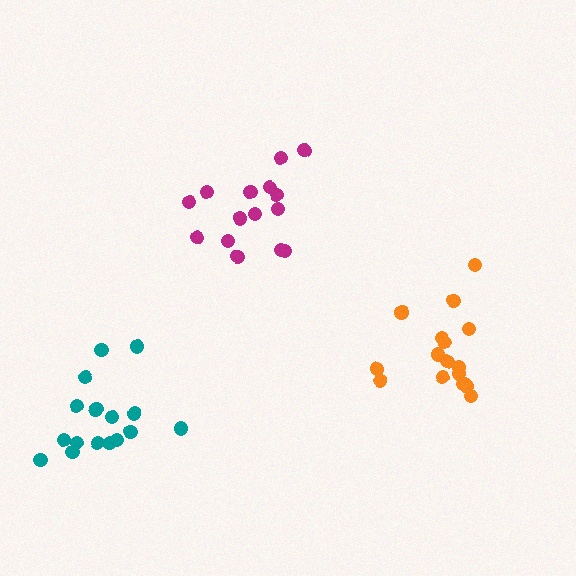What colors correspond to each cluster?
The clusters are colored: magenta, orange, teal.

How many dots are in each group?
Group 1: 15 dots, Group 2: 16 dots, Group 3: 17 dots (48 total).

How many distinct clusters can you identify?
There are 3 distinct clusters.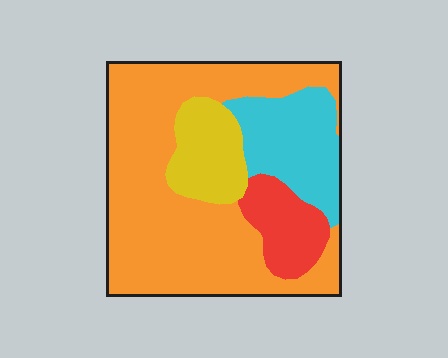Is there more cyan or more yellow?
Cyan.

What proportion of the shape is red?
Red covers 11% of the shape.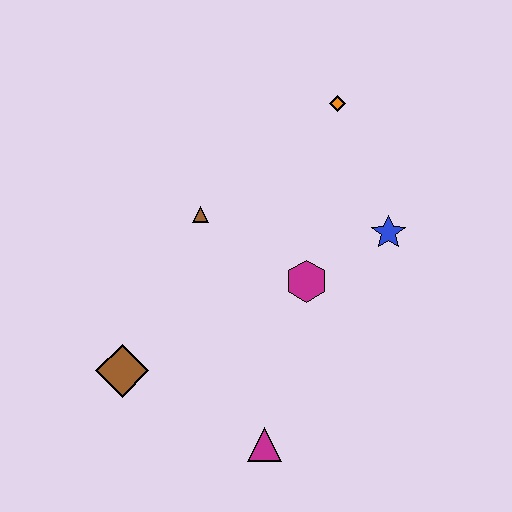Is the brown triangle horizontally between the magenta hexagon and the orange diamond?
No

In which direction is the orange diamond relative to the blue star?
The orange diamond is above the blue star.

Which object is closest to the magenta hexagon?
The blue star is closest to the magenta hexagon.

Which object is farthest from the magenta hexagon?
The brown diamond is farthest from the magenta hexagon.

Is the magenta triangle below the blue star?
Yes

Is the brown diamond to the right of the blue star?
No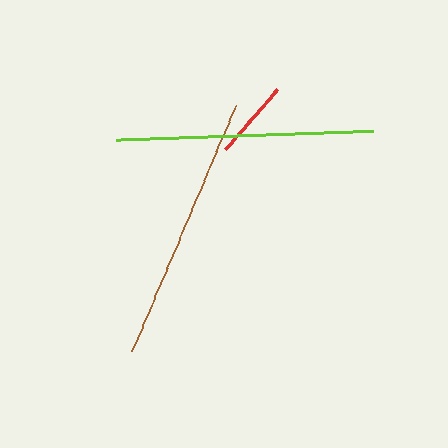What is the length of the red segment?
The red segment is approximately 78 pixels long.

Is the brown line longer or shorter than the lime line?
The brown line is longer than the lime line.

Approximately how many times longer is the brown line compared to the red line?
The brown line is approximately 3.4 times the length of the red line.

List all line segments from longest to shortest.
From longest to shortest: brown, lime, red.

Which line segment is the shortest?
The red line is the shortest at approximately 78 pixels.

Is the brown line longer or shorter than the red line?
The brown line is longer than the red line.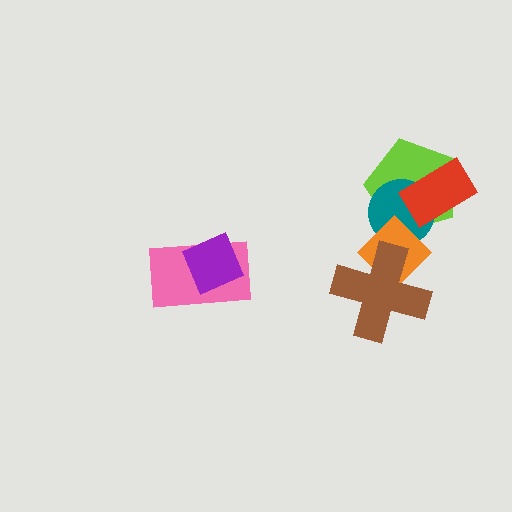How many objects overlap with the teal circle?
3 objects overlap with the teal circle.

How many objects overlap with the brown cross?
1 object overlaps with the brown cross.